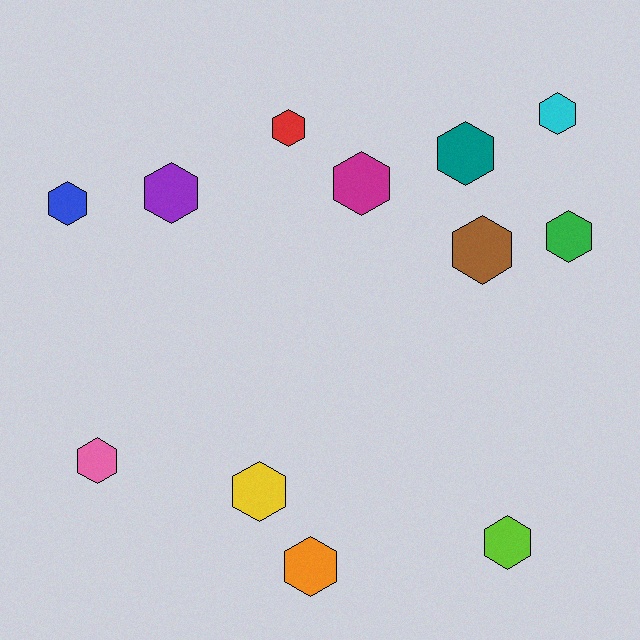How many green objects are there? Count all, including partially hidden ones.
There is 1 green object.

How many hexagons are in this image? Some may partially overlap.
There are 12 hexagons.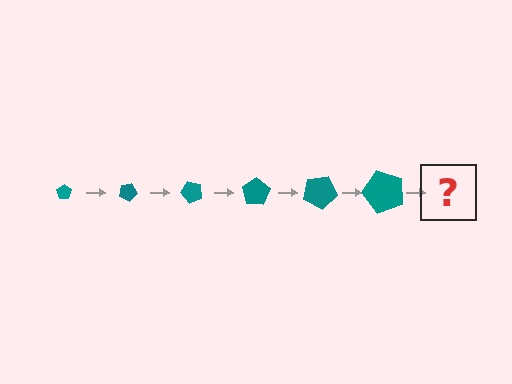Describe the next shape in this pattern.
It should be a pentagon, larger than the previous one and rotated 150 degrees from the start.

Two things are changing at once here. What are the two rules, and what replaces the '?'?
The two rules are that the pentagon grows larger each step and it rotates 25 degrees each step. The '?' should be a pentagon, larger than the previous one and rotated 150 degrees from the start.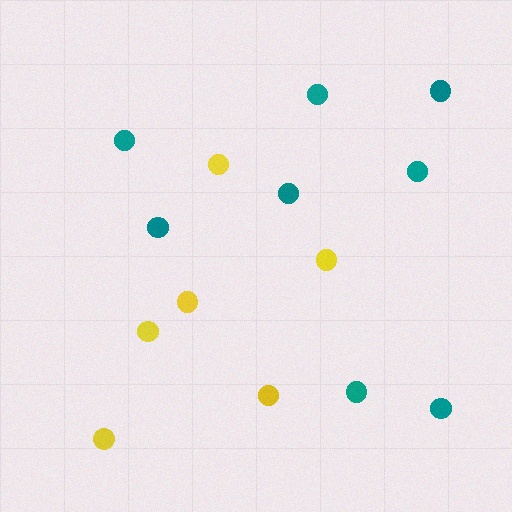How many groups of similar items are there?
There are 2 groups: one group of teal circles (8) and one group of yellow circles (6).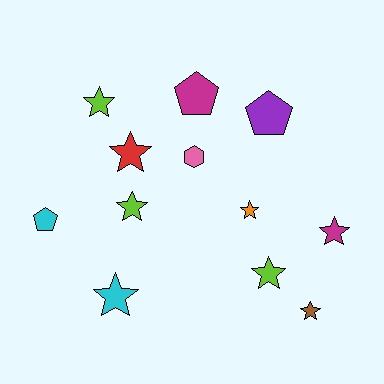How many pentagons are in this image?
There are 3 pentagons.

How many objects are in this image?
There are 12 objects.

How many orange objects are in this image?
There is 1 orange object.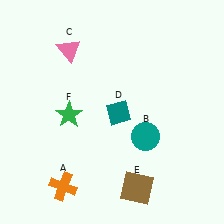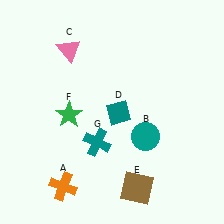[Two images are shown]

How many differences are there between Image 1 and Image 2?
There is 1 difference between the two images.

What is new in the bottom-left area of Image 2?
A teal cross (G) was added in the bottom-left area of Image 2.